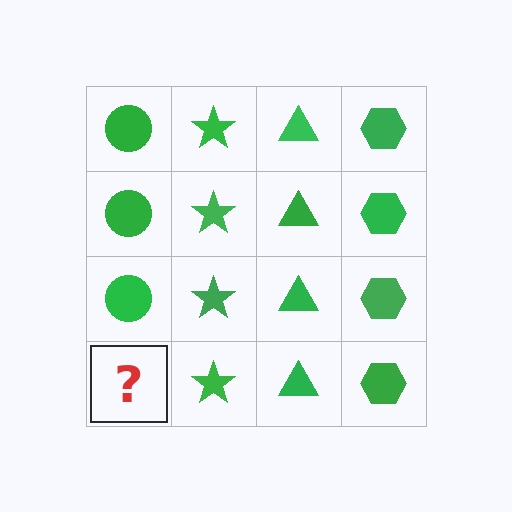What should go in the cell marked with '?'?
The missing cell should contain a green circle.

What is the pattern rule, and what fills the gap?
The rule is that each column has a consistent shape. The gap should be filled with a green circle.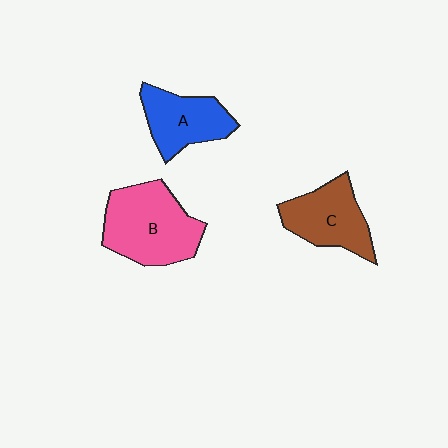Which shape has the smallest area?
Shape A (blue).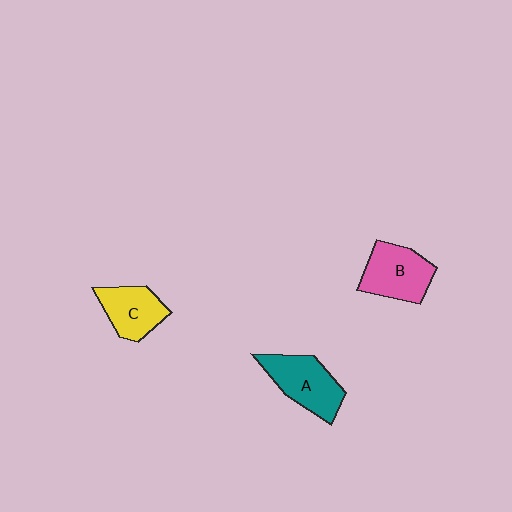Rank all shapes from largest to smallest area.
From largest to smallest: A (teal), B (pink), C (yellow).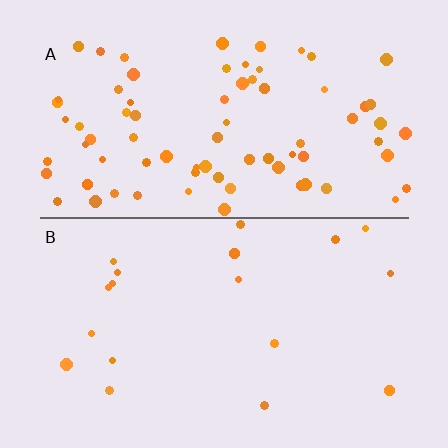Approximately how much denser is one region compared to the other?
Approximately 4.2× — region A over region B.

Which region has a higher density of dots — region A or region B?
A (the top).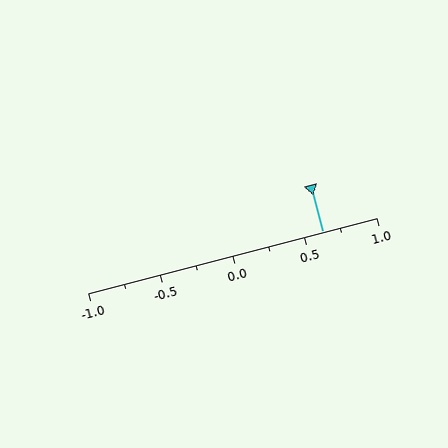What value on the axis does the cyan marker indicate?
The marker indicates approximately 0.62.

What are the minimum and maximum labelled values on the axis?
The axis runs from -1.0 to 1.0.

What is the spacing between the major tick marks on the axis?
The major ticks are spaced 0.5 apart.